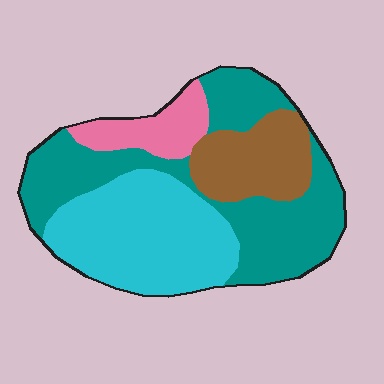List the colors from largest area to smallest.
From largest to smallest: teal, cyan, brown, pink.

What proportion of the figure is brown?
Brown takes up about one sixth (1/6) of the figure.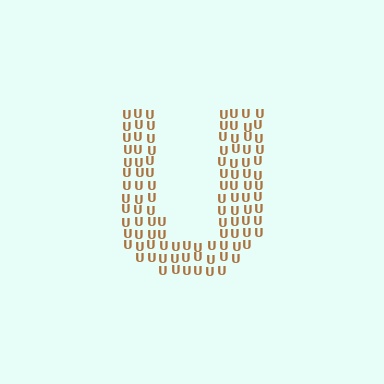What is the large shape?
The large shape is the letter U.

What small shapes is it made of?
It is made of small letter U's.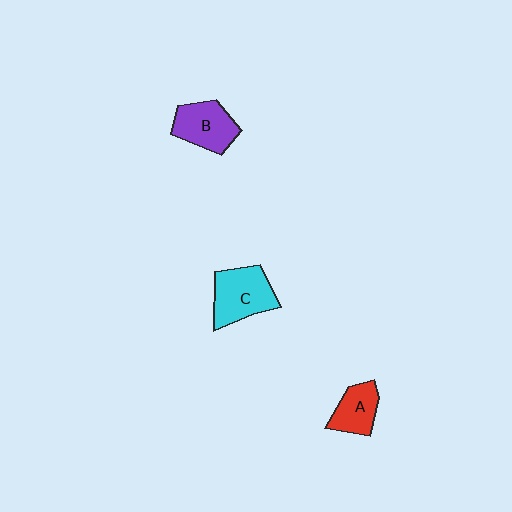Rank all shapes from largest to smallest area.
From largest to smallest: C (cyan), B (purple), A (red).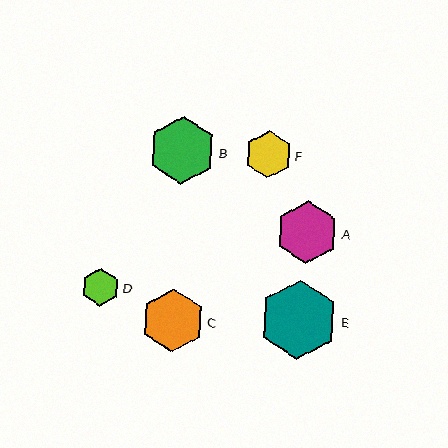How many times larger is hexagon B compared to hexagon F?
Hexagon B is approximately 1.4 times the size of hexagon F.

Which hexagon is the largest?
Hexagon E is the largest with a size of approximately 79 pixels.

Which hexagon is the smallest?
Hexagon D is the smallest with a size of approximately 37 pixels.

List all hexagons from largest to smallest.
From largest to smallest: E, B, A, C, F, D.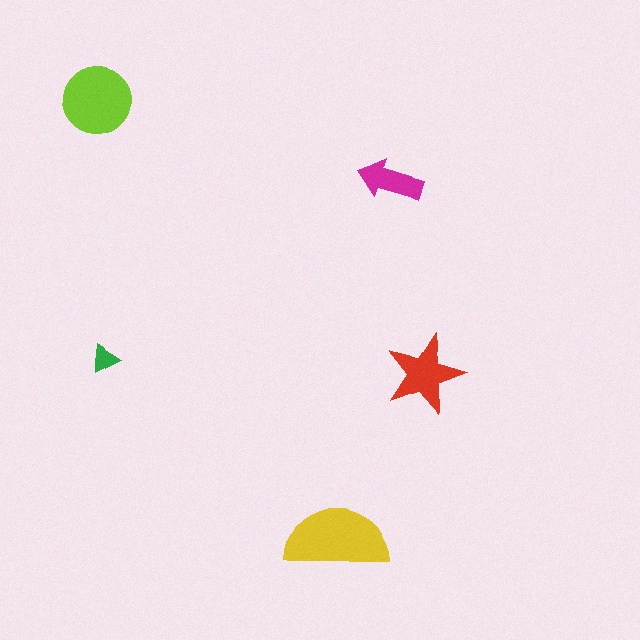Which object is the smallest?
The green triangle.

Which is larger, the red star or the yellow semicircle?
The yellow semicircle.